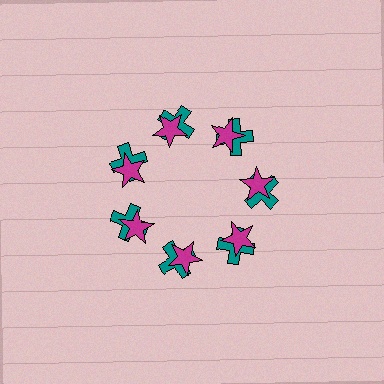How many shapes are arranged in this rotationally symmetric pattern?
There are 14 shapes, arranged in 7 groups of 2.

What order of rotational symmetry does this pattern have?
This pattern has 7-fold rotational symmetry.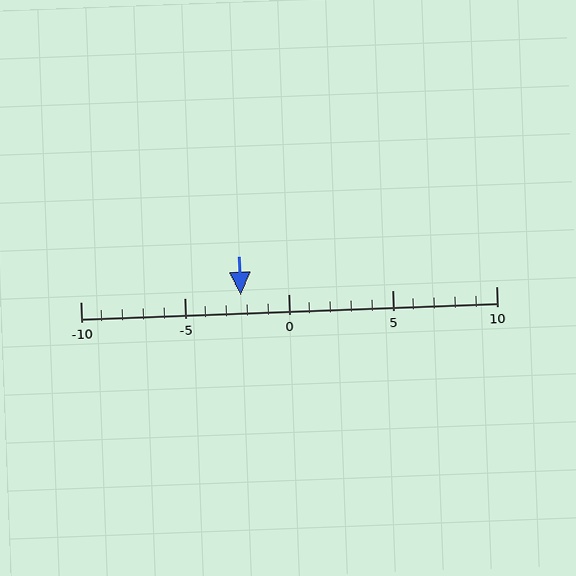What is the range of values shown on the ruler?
The ruler shows values from -10 to 10.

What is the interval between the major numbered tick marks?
The major tick marks are spaced 5 units apart.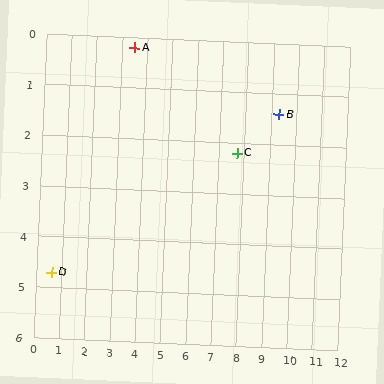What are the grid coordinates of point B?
Point B is at approximately (9.3, 1.4).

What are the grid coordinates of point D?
Point D is at approximately (0.6, 4.7).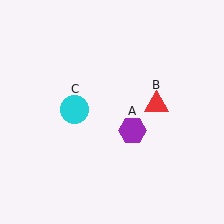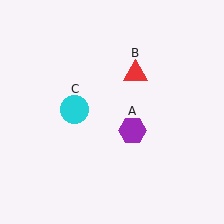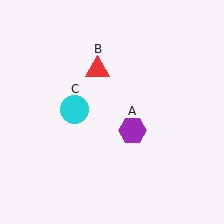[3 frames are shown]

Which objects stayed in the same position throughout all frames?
Purple hexagon (object A) and cyan circle (object C) remained stationary.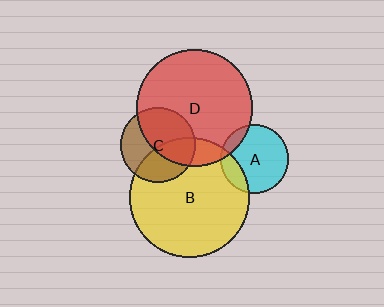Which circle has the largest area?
Circle B (yellow).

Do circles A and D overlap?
Yes.